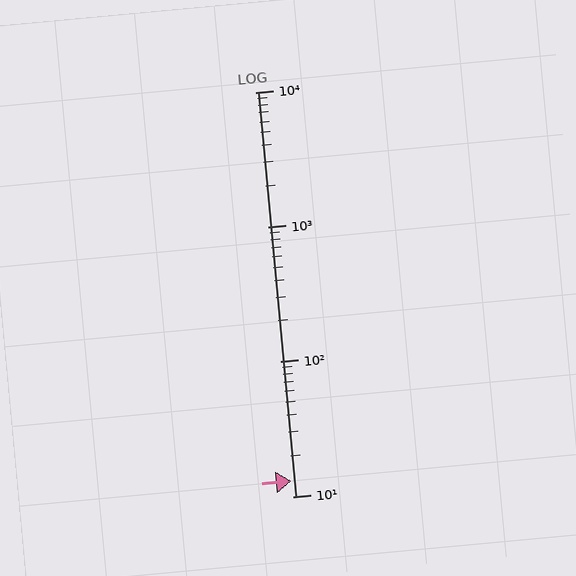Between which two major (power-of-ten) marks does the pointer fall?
The pointer is between 10 and 100.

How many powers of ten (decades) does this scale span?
The scale spans 3 decades, from 10 to 10000.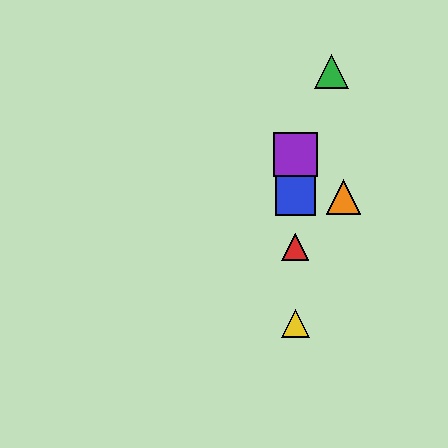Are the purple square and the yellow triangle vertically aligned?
Yes, both are at x≈295.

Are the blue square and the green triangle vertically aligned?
No, the blue square is at x≈295 and the green triangle is at x≈331.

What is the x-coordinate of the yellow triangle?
The yellow triangle is at x≈295.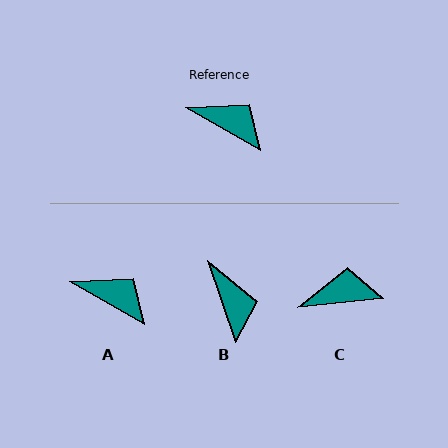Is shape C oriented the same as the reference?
No, it is off by about 36 degrees.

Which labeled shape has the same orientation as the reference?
A.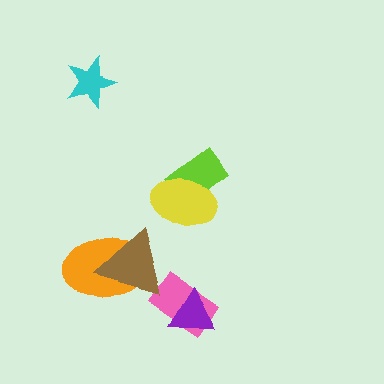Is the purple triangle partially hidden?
No, no other shape covers it.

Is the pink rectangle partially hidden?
Yes, it is partially covered by another shape.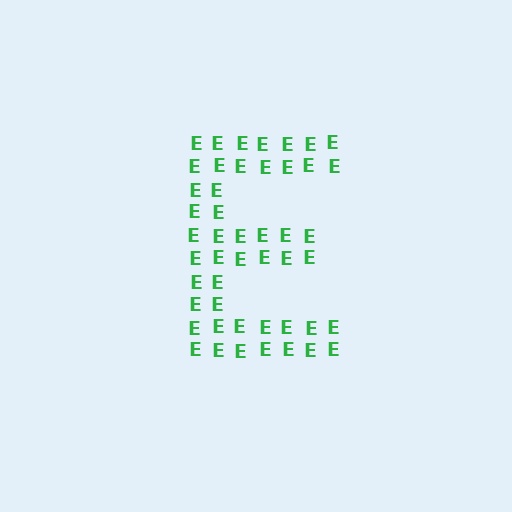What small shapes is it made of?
It is made of small letter E's.